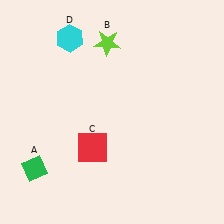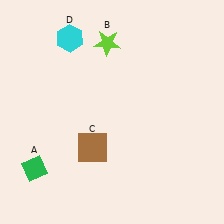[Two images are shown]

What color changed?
The square (C) changed from red in Image 1 to brown in Image 2.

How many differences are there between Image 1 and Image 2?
There is 1 difference between the two images.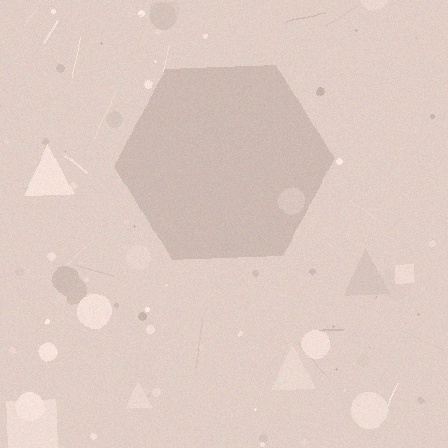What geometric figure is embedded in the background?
A hexagon is embedded in the background.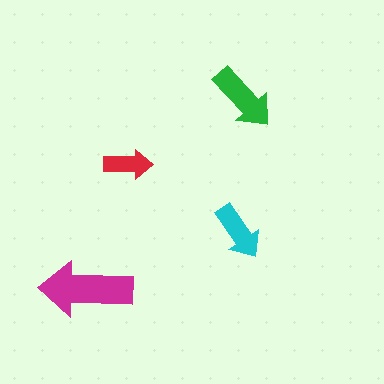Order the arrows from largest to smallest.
the magenta one, the green one, the cyan one, the red one.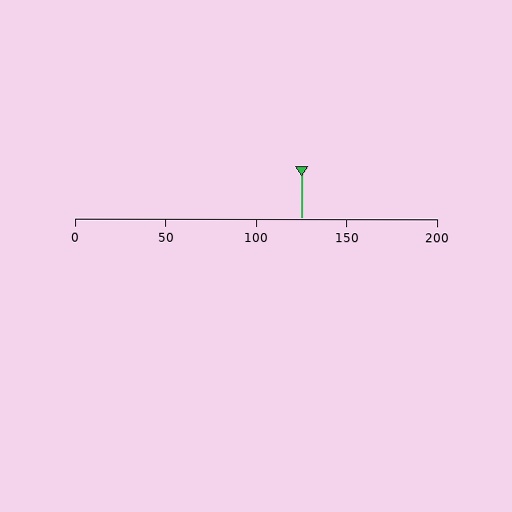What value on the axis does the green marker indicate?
The marker indicates approximately 125.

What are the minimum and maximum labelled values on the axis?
The axis runs from 0 to 200.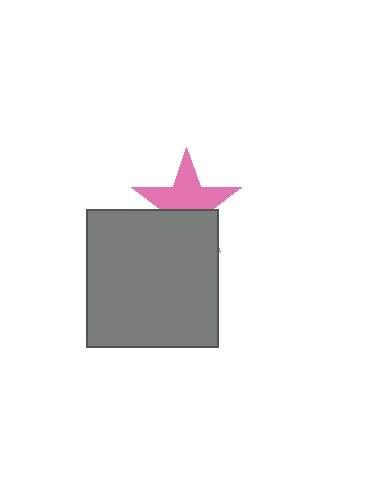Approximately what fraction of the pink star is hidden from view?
Roughly 40% of the pink star is hidden behind the gray rectangle.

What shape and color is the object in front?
The object in front is a gray rectangle.